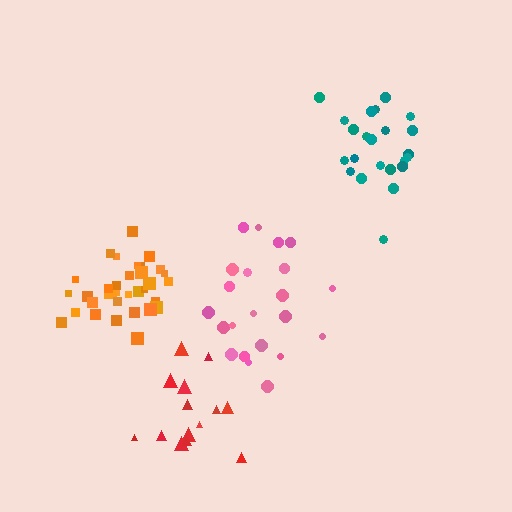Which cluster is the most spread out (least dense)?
Red.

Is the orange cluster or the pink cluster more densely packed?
Orange.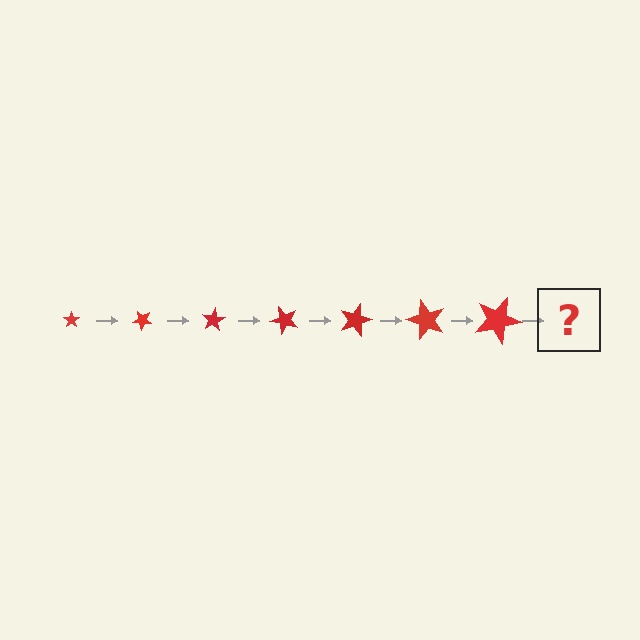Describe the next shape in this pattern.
It should be a star, larger than the previous one and rotated 280 degrees from the start.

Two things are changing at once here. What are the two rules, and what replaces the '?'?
The two rules are that the star grows larger each step and it rotates 40 degrees each step. The '?' should be a star, larger than the previous one and rotated 280 degrees from the start.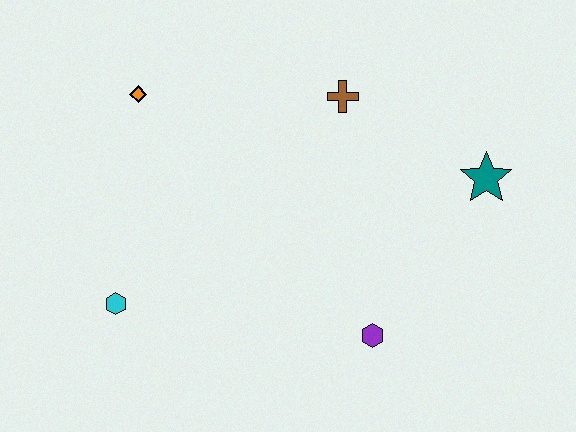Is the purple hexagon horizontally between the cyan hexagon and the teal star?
Yes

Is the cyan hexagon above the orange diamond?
No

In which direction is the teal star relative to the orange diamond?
The teal star is to the right of the orange diamond.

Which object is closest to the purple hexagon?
The teal star is closest to the purple hexagon.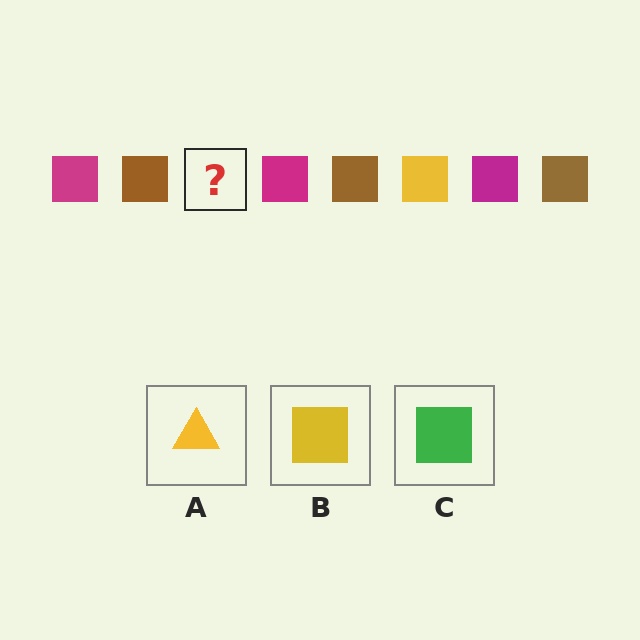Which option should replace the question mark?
Option B.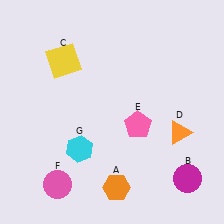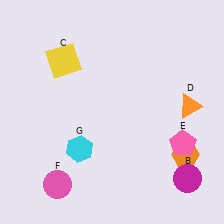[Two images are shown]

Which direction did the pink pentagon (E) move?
The pink pentagon (E) moved right.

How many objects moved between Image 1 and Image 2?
3 objects moved between the two images.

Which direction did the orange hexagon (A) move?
The orange hexagon (A) moved right.